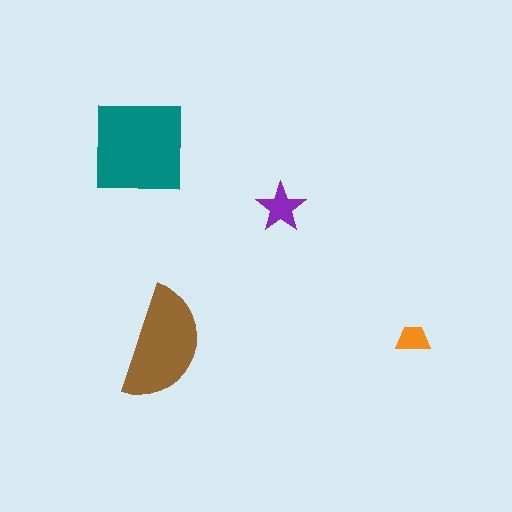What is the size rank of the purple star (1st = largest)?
3rd.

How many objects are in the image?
There are 4 objects in the image.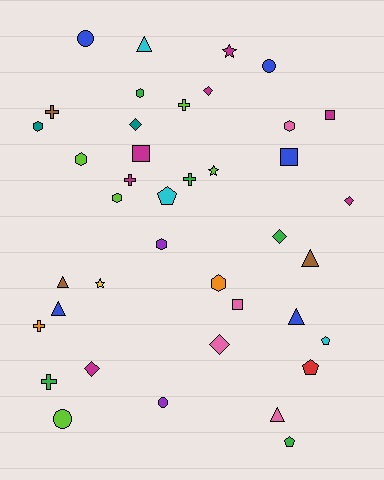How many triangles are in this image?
There are 6 triangles.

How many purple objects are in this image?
There are 2 purple objects.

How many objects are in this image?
There are 40 objects.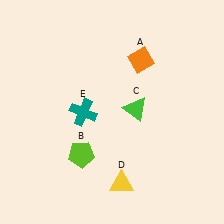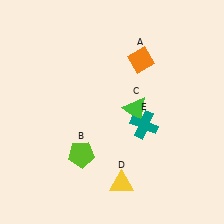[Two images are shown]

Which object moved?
The teal cross (E) moved right.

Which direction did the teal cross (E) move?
The teal cross (E) moved right.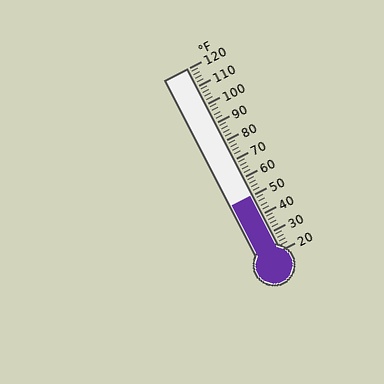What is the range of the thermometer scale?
The thermometer scale ranges from 20°F to 120°F.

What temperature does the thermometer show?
The thermometer shows approximately 50°F.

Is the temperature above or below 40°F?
The temperature is above 40°F.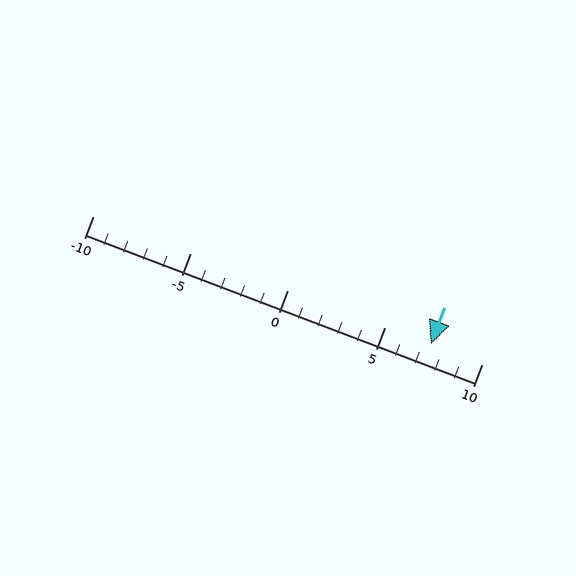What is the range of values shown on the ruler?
The ruler shows values from -10 to 10.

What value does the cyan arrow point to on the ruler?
The cyan arrow points to approximately 7.